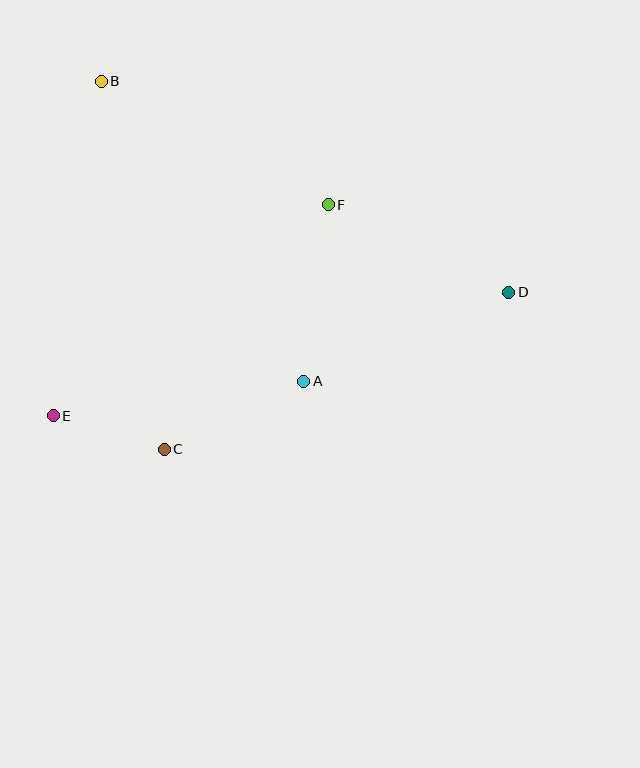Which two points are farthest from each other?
Points D and E are farthest from each other.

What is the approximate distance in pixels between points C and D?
The distance between C and D is approximately 378 pixels.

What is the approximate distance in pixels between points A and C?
The distance between A and C is approximately 155 pixels.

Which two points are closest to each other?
Points C and E are closest to each other.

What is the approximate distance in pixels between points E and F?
The distance between E and F is approximately 347 pixels.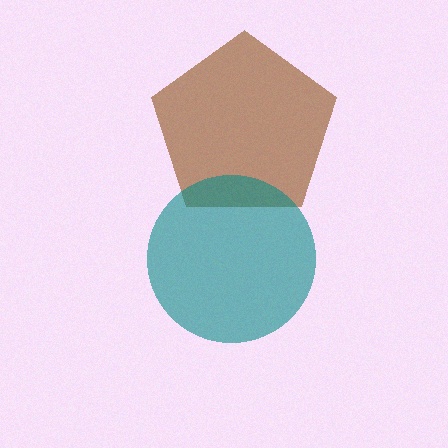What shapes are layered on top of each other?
The layered shapes are: a brown pentagon, a teal circle.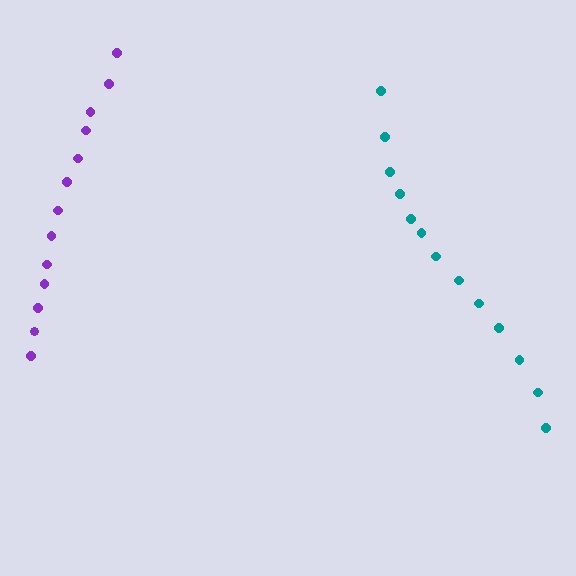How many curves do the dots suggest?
There are 2 distinct paths.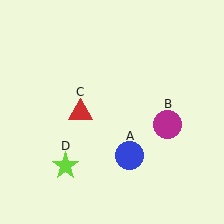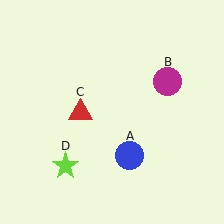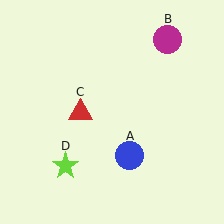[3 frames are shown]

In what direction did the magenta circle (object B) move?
The magenta circle (object B) moved up.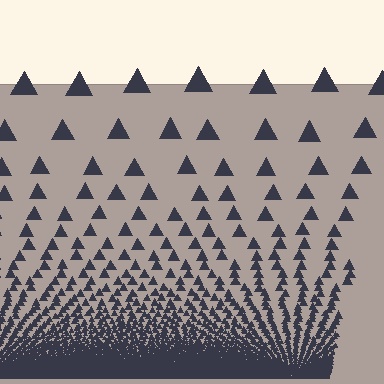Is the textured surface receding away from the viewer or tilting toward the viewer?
The surface appears to tilt toward the viewer. Texture elements get larger and sparser toward the top.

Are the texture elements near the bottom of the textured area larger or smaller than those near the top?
Smaller. The gradient is inverted — elements near the bottom are smaller and denser.